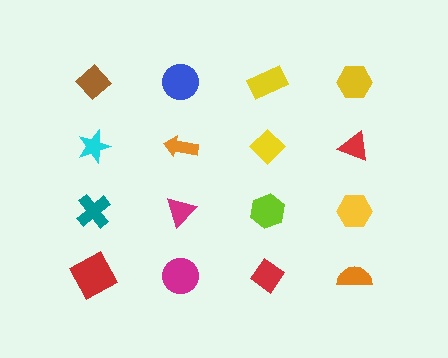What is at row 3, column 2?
A magenta triangle.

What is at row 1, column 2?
A blue circle.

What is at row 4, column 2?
A magenta circle.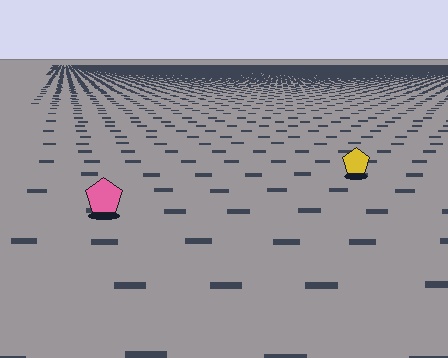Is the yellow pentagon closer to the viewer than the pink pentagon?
No. The pink pentagon is closer — you can tell from the texture gradient: the ground texture is coarser near it.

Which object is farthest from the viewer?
The yellow pentagon is farthest from the viewer. It appears smaller and the ground texture around it is denser.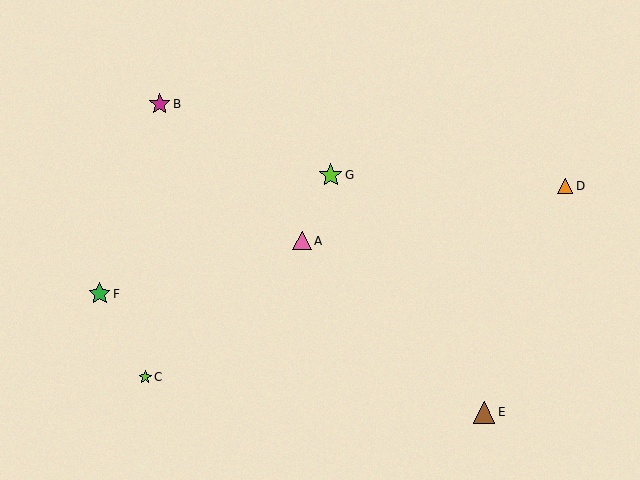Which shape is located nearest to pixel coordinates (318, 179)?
The lime star (labeled G) at (331, 175) is nearest to that location.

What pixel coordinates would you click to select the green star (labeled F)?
Click at (100, 294) to select the green star F.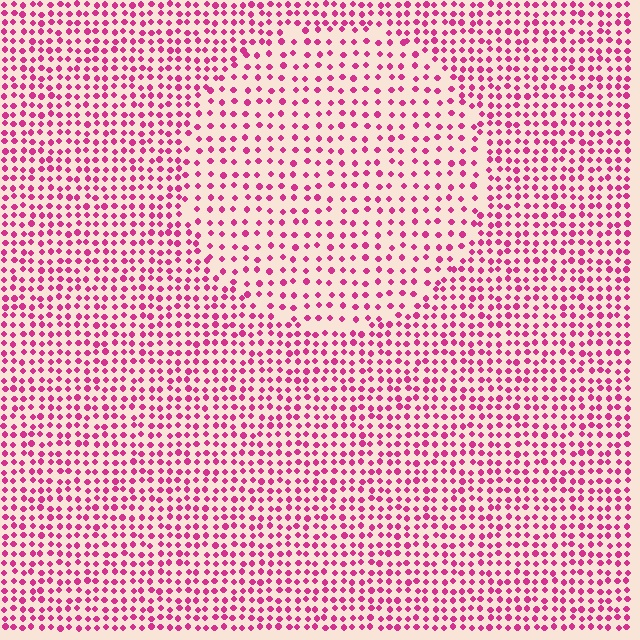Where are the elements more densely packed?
The elements are more densely packed outside the circle boundary.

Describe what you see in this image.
The image contains small magenta elements arranged at two different densities. A circle-shaped region is visible where the elements are less densely packed than the surrounding area.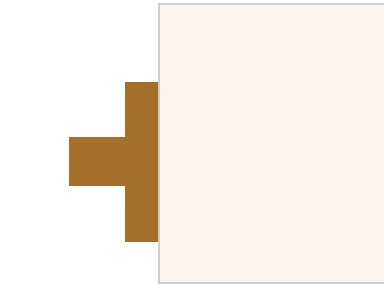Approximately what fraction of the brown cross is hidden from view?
Roughly 40% of the brown cross is hidden behind the white rectangle.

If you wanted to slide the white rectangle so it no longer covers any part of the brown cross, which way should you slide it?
Slide it right — that is the most direct way to separate the two shapes.